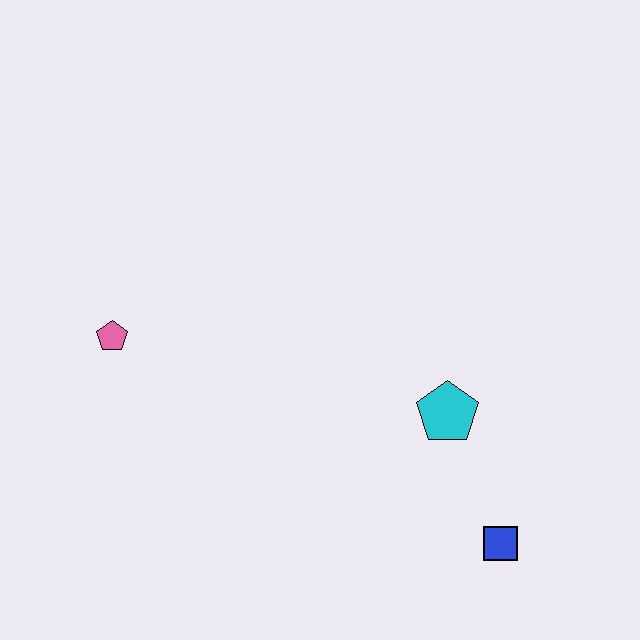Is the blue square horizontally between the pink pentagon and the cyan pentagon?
No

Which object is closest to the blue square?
The cyan pentagon is closest to the blue square.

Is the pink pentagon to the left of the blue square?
Yes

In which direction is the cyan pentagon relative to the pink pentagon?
The cyan pentagon is to the right of the pink pentagon.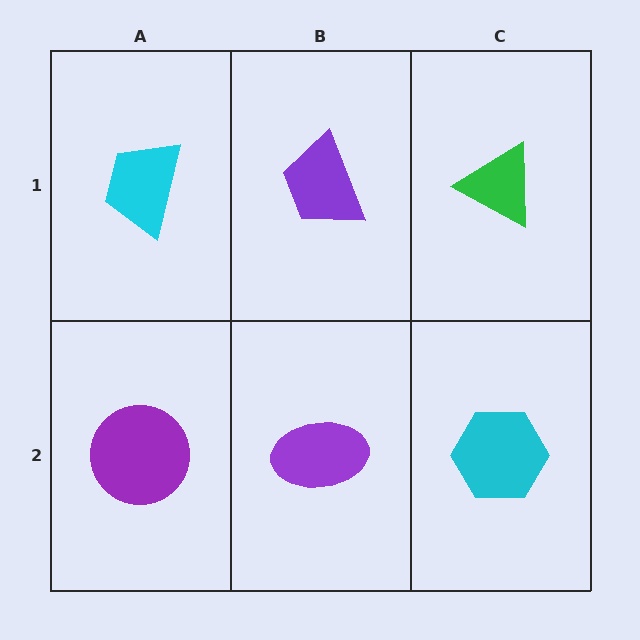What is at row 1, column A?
A cyan trapezoid.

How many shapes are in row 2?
3 shapes.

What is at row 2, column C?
A cyan hexagon.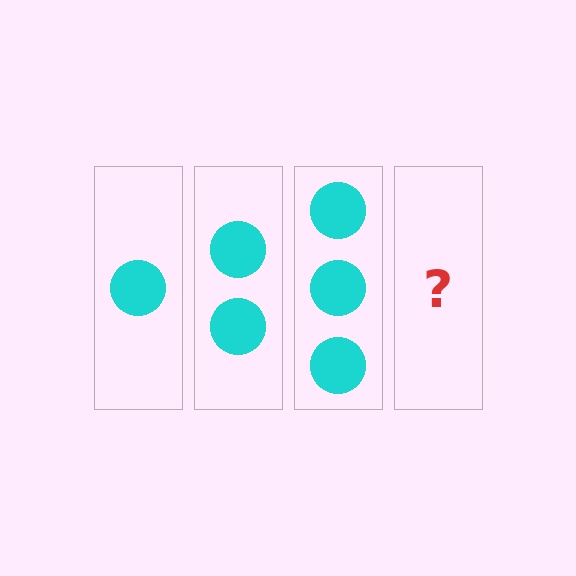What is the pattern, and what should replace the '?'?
The pattern is that each step adds one more circle. The '?' should be 4 circles.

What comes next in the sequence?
The next element should be 4 circles.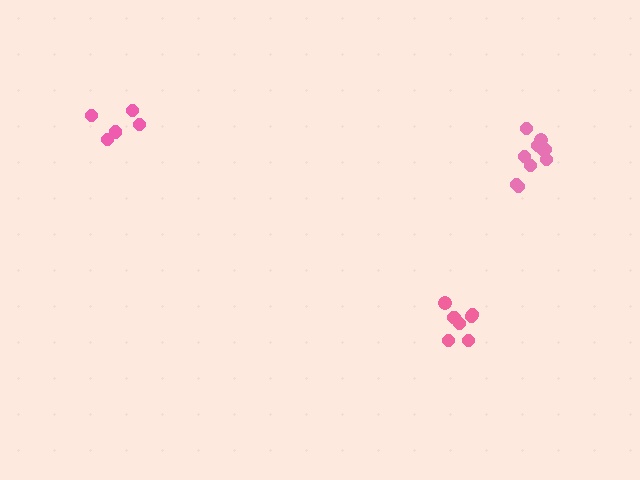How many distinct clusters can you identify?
There are 3 distinct clusters.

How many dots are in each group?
Group 1: 5 dots, Group 2: 10 dots, Group 3: 7 dots (22 total).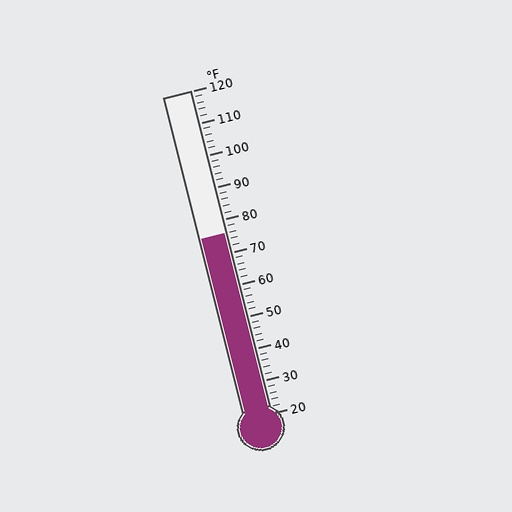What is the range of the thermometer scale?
The thermometer scale ranges from 20°F to 120°F.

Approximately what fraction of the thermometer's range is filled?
The thermometer is filled to approximately 55% of its range.